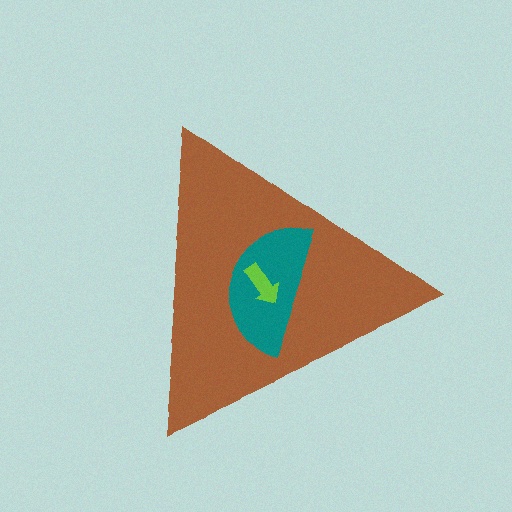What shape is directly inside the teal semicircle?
The lime arrow.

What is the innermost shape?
The lime arrow.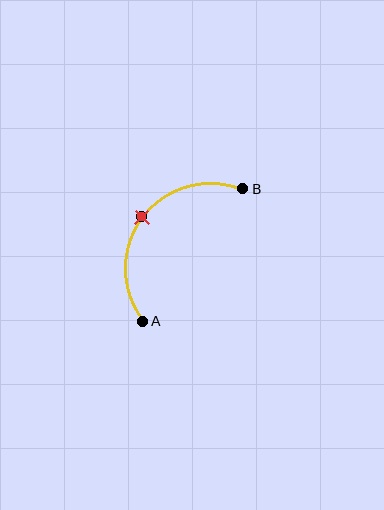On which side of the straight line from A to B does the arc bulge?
The arc bulges above and to the left of the straight line connecting A and B.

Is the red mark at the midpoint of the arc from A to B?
Yes. The red mark lies on the arc at equal arc-length from both A and B — it is the arc midpoint.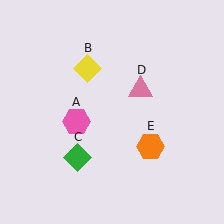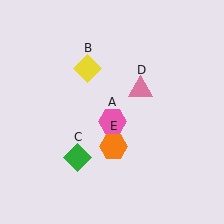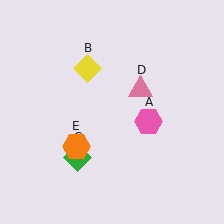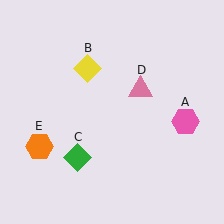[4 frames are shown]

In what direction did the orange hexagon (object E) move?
The orange hexagon (object E) moved left.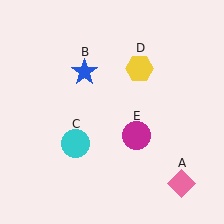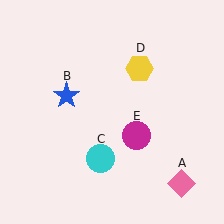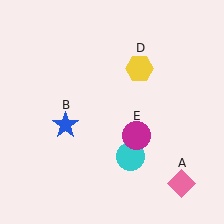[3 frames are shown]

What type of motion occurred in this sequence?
The blue star (object B), cyan circle (object C) rotated counterclockwise around the center of the scene.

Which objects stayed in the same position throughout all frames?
Pink diamond (object A) and yellow hexagon (object D) and magenta circle (object E) remained stationary.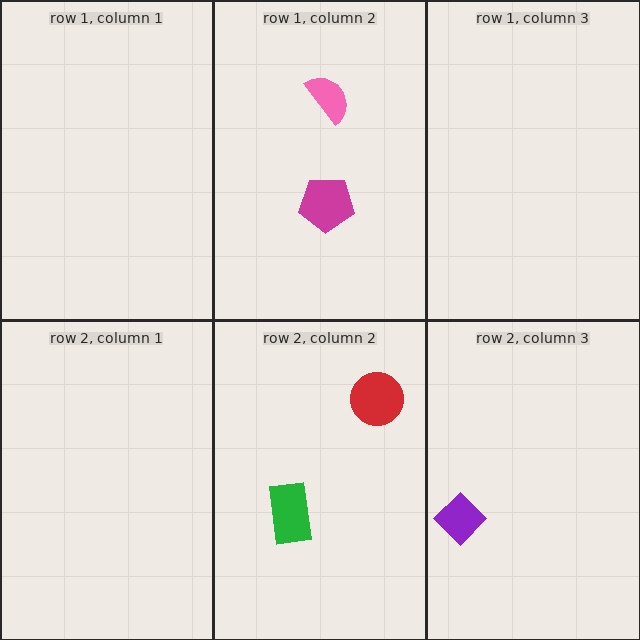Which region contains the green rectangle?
The row 2, column 2 region.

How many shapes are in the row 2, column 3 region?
1.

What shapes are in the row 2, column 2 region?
The red circle, the green rectangle.